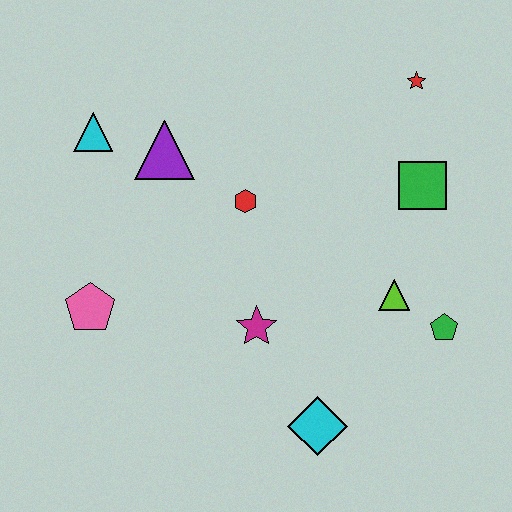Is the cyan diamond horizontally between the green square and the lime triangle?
No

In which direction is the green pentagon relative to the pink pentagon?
The green pentagon is to the right of the pink pentagon.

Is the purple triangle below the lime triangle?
No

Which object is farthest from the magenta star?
The red star is farthest from the magenta star.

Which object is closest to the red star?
The green square is closest to the red star.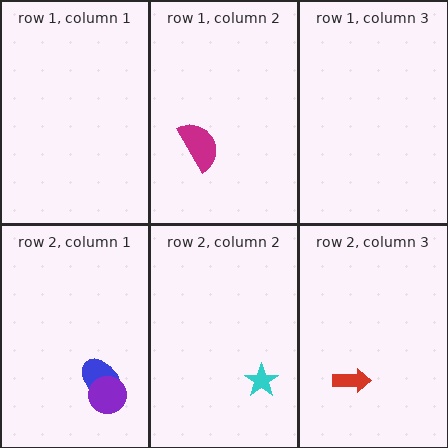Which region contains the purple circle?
The row 2, column 1 region.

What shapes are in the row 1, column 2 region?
The magenta semicircle.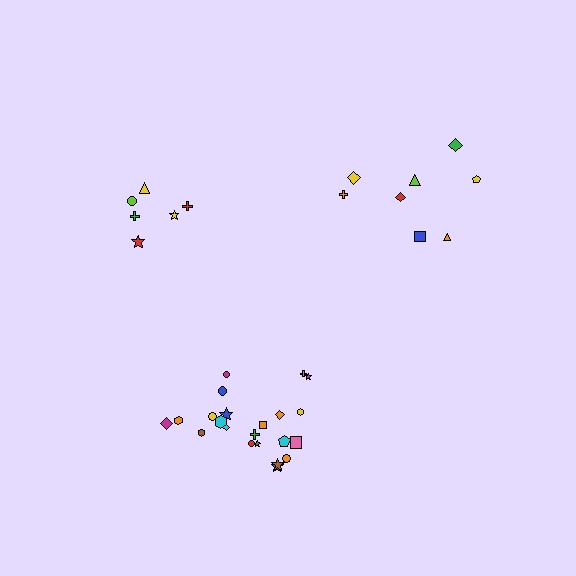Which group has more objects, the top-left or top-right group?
The top-right group.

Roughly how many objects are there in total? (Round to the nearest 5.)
Roughly 35 objects in total.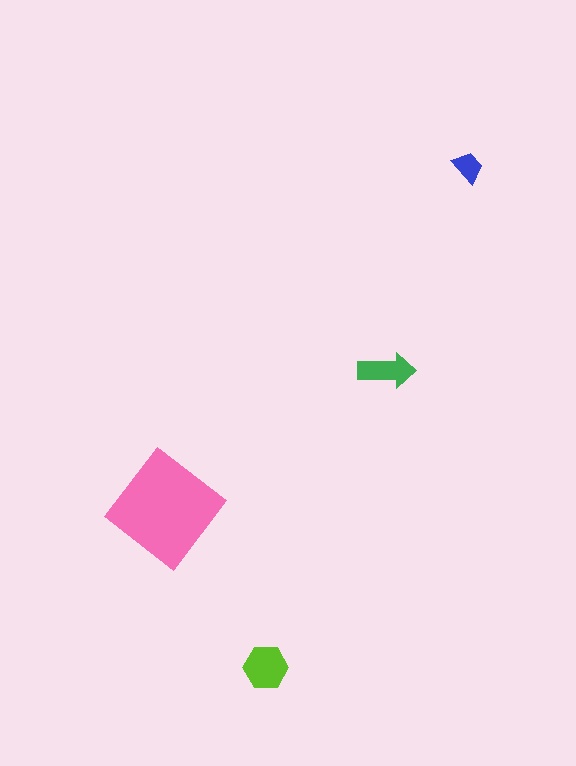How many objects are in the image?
There are 4 objects in the image.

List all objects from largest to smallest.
The pink diamond, the lime hexagon, the green arrow, the blue trapezoid.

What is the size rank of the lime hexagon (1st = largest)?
2nd.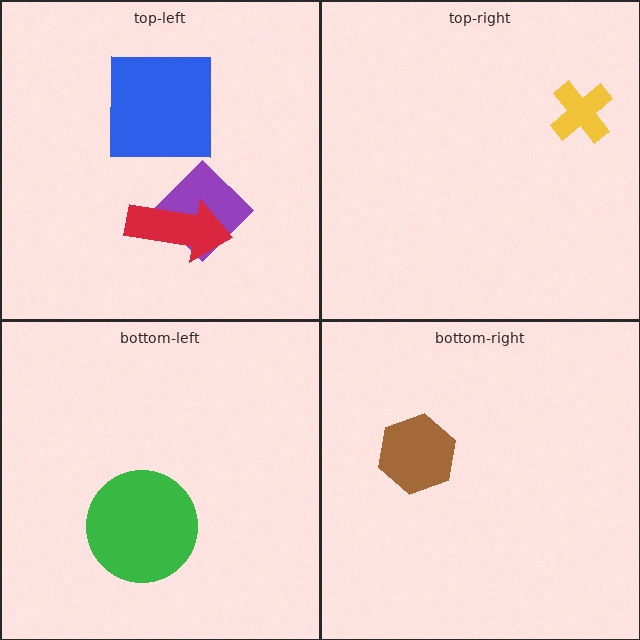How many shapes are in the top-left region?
3.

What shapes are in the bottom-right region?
The brown hexagon.